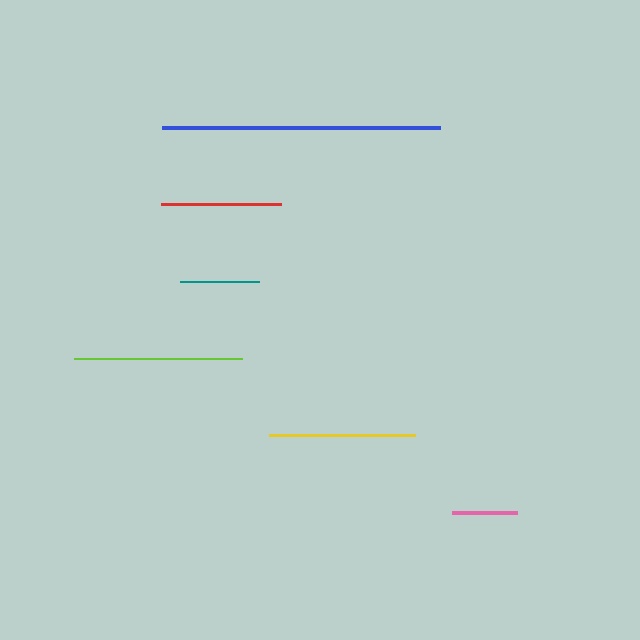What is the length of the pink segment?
The pink segment is approximately 66 pixels long.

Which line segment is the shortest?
The pink line is the shortest at approximately 66 pixels.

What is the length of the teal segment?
The teal segment is approximately 79 pixels long.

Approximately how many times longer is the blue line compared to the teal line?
The blue line is approximately 3.5 times the length of the teal line.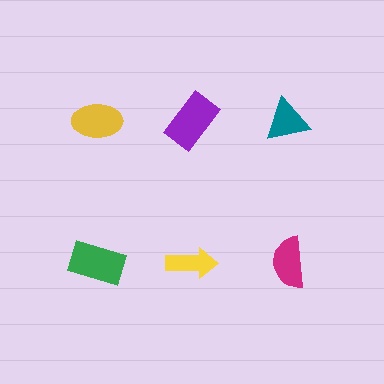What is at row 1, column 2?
A purple rectangle.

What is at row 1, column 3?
A teal triangle.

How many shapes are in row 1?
3 shapes.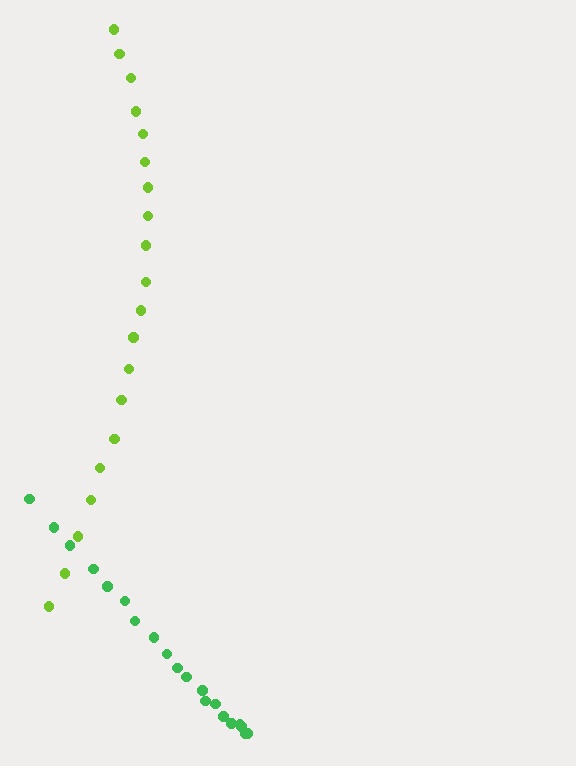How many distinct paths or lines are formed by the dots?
There are 2 distinct paths.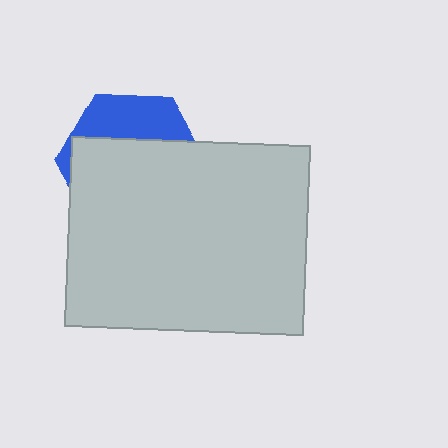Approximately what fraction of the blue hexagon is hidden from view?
Roughly 70% of the blue hexagon is hidden behind the light gray rectangle.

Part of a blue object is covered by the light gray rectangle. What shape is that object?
It is a hexagon.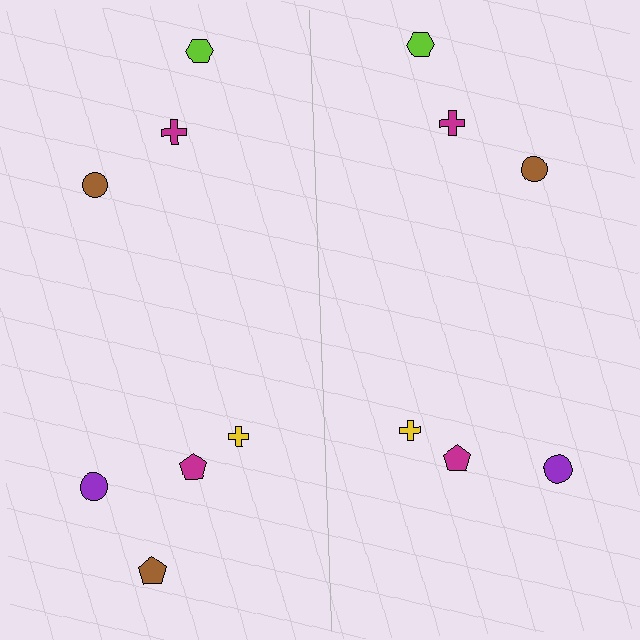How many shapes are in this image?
There are 13 shapes in this image.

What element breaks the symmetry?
A brown pentagon is missing from the right side.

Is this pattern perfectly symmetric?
No, the pattern is not perfectly symmetric. A brown pentagon is missing from the right side.